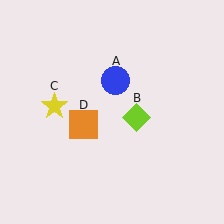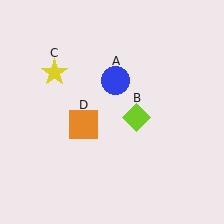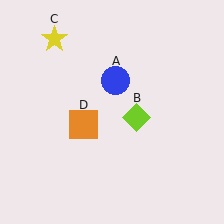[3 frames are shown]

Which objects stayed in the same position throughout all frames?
Blue circle (object A) and lime diamond (object B) and orange square (object D) remained stationary.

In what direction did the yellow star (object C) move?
The yellow star (object C) moved up.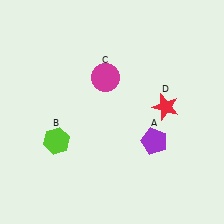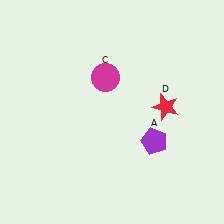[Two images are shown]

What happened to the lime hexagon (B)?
The lime hexagon (B) was removed in Image 2. It was in the bottom-left area of Image 1.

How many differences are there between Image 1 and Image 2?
There is 1 difference between the two images.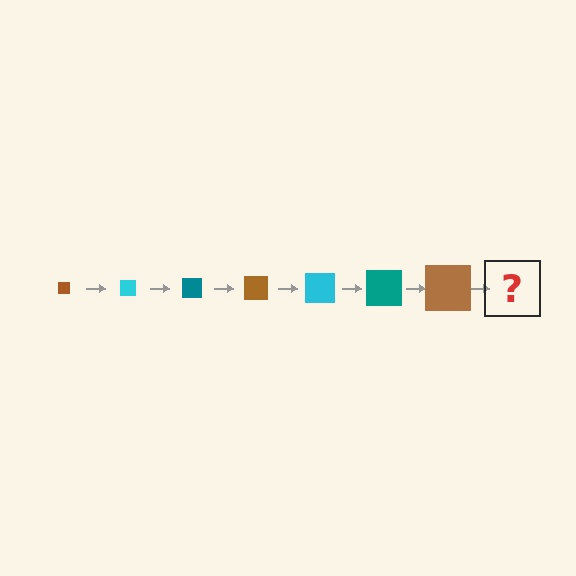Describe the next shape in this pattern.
It should be a cyan square, larger than the previous one.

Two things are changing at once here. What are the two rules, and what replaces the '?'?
The two rules are that the square grows larger each step and the color cycles through brown, cyan, and teal. The '?' should be a cyan square, larger than the previous one.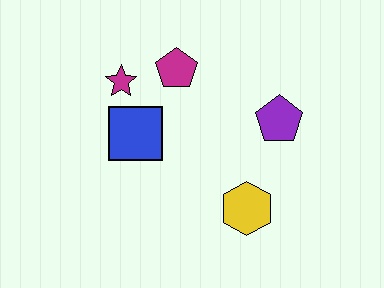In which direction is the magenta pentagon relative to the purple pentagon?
The magenta pentagon is to the left of the purple pentagon.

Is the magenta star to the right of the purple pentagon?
No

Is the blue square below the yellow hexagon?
No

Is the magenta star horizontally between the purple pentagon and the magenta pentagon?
No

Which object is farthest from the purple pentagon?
The magenta star is farthest from the purple pentagon.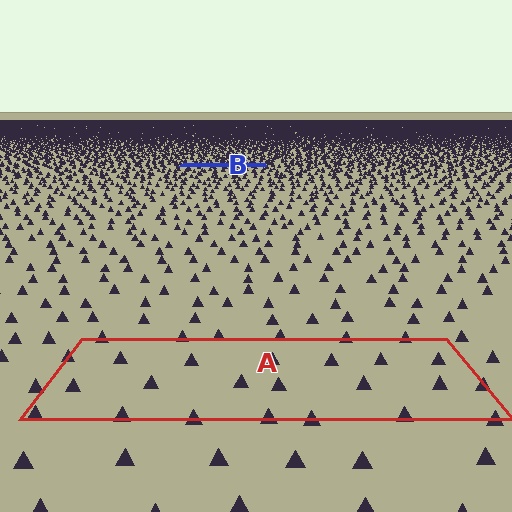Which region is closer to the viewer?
Region A is closer. The texture elements there are larger and more spread out.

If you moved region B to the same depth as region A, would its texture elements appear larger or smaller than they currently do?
They would appear larger. At a closer depth, the same texture elements are projected at a bigger on-screen size.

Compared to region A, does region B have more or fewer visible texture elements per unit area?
Region B has more texture elements per unit area — they are packed more densely because it is farther away.